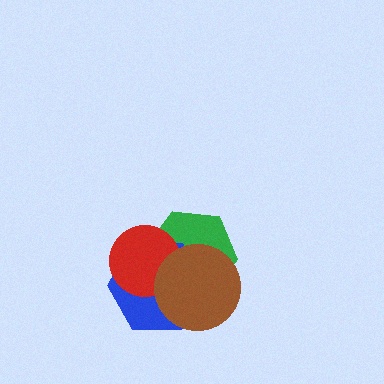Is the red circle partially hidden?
Yes, it is partially covered by another shape.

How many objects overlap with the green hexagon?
3 objects overlap with the green hexagon.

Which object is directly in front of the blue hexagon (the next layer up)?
The red circle is directly in front of the blue hexagon.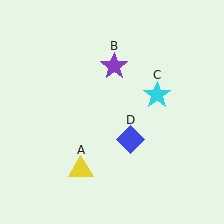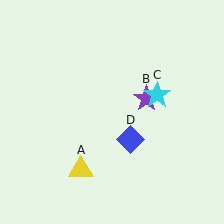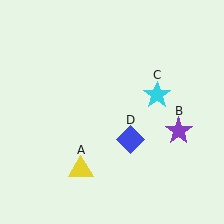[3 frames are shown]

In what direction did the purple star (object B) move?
The purple star (object B) moved down and to the right.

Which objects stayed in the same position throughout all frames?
Yellow triangle (object A) and cyan star (object C) and blue diamond (object D) remained stationary.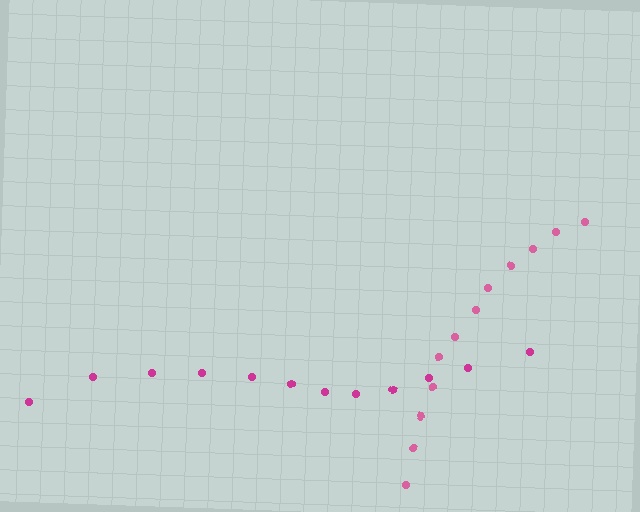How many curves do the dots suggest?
There are 2 distinct paths.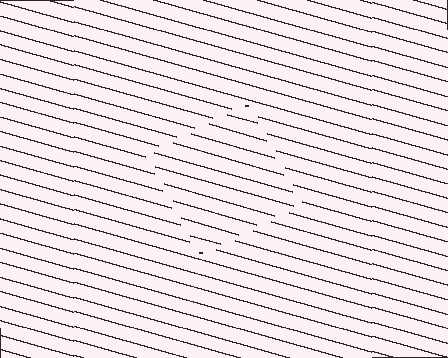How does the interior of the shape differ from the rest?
The interior of the shape contains the same grating, shifted by half a period — the contour is defined by the phase discontinuity where line-ends from the inner and outer gratings abut.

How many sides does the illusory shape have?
4 sides — the line-ends trace a square.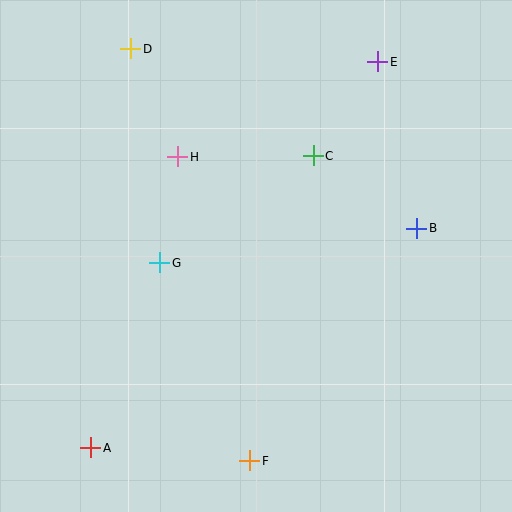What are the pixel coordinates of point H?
Point H is at (178, 157).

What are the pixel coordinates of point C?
Point C is at (313, 156).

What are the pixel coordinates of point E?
Point E is at (378, 62).